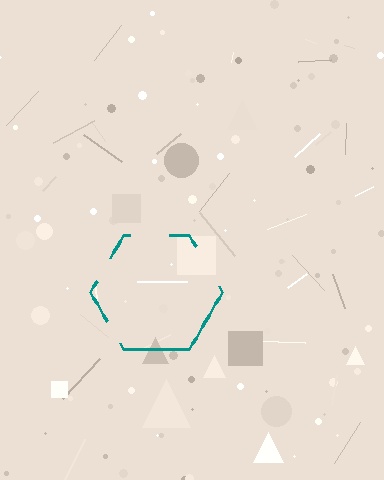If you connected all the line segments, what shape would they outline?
They would outline a hexagon.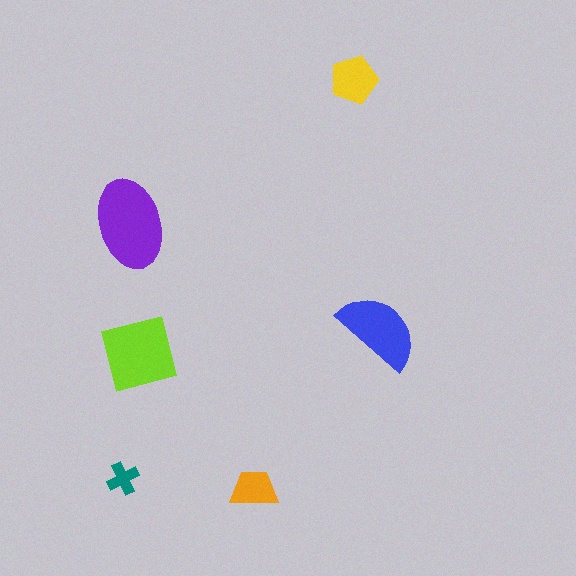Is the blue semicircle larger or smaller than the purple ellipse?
Smaller.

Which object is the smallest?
The teal cross.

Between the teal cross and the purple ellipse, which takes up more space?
The purple ellipse.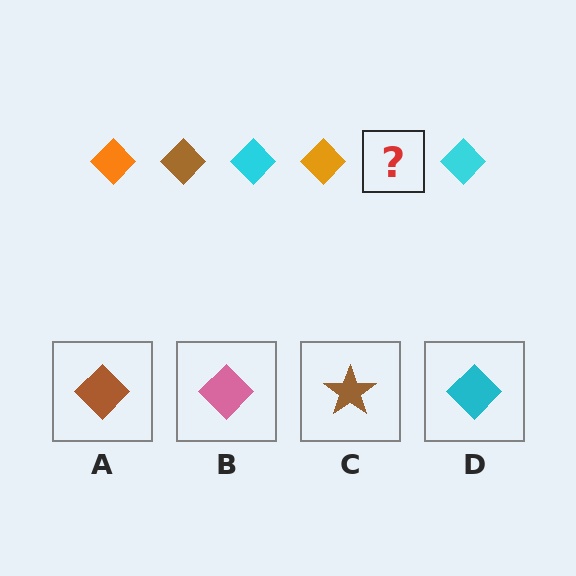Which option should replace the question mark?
Option A.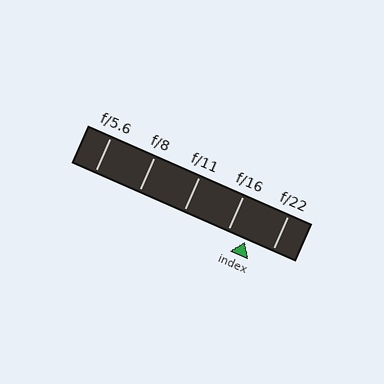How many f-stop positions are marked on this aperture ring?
There are 5 f-stop positions marked.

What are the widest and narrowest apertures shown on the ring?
The widest aperture shown is f/5.6 and the narrowest is f/22.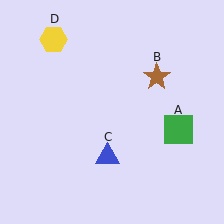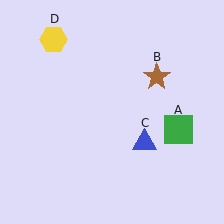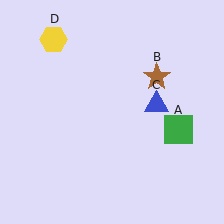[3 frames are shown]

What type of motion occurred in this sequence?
The blue triangle (object C) rotated counterclockwise around the center of the scene.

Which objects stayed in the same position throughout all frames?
Green square (object A) and brown star (object B) and yellow hexagon (object D) remained stationary.